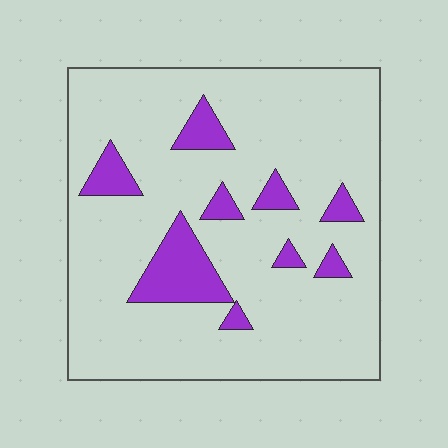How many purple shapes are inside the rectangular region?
9.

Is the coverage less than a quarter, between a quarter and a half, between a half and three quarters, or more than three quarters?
Less than a quarter.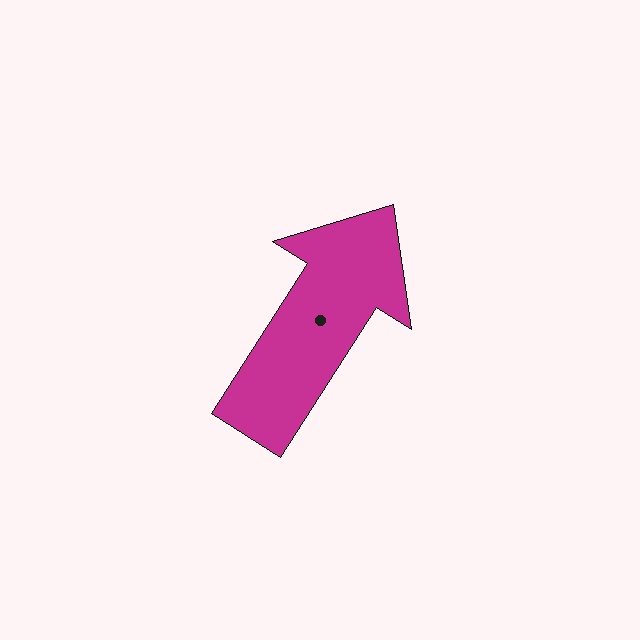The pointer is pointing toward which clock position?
Roughly 1 o'clock.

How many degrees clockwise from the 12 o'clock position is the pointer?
Approximately 33 degrees.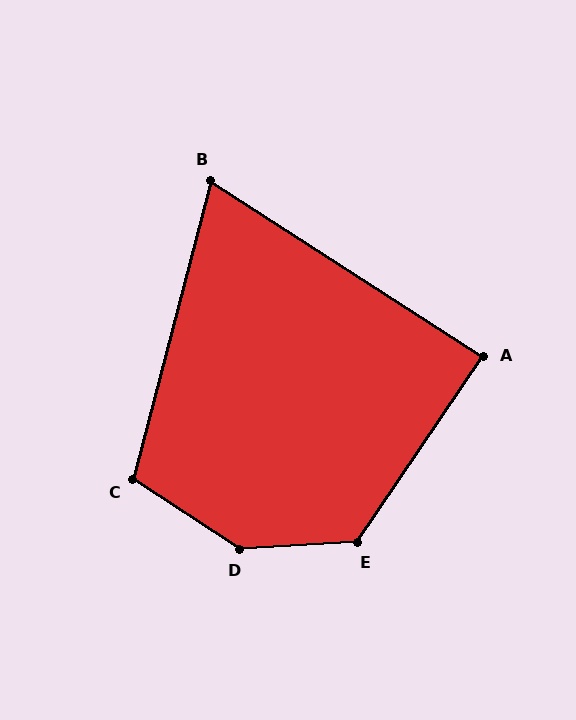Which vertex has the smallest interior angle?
B, at approximately 72 degrees.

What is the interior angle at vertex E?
Approximately 127 degrees (obtuse).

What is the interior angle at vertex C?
Approximately 109 degrees (obtuse).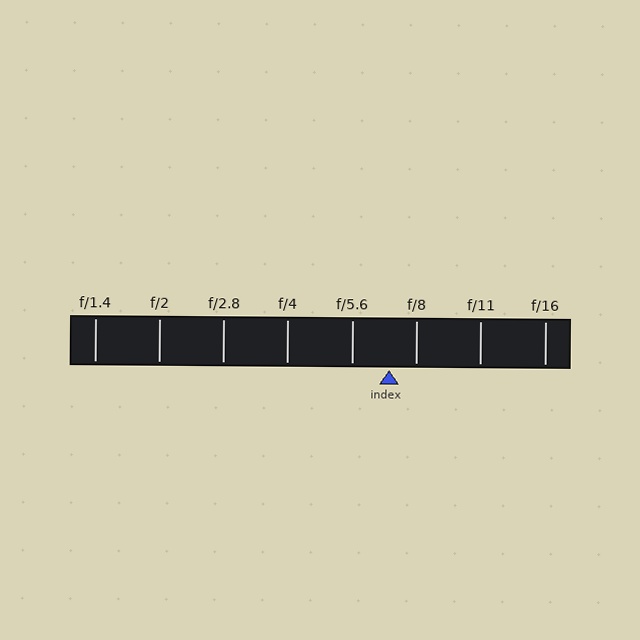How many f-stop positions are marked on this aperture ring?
There are 8 f-stop positions marked.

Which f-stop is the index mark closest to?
The index mark is closest to f/8.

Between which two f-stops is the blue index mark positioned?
The index mark is between f/5.6 and f/8.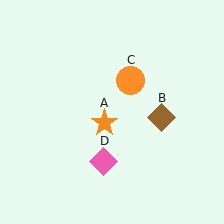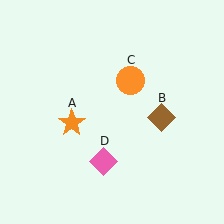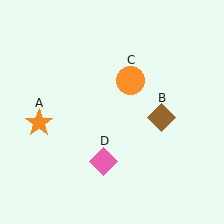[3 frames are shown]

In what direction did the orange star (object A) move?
The orange star (object A) moved left.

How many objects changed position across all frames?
1 object changed position: orange star (object A).